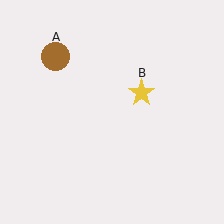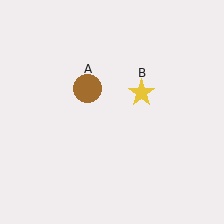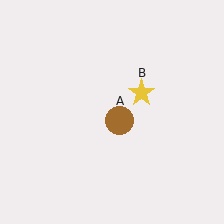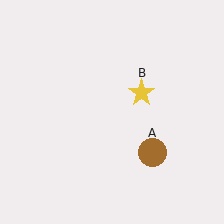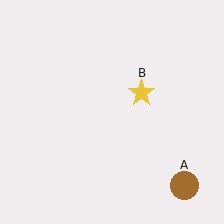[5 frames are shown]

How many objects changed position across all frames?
1 object changed position: brown circle (object A).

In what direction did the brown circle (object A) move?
The brown circle (object A) moved down and to the right.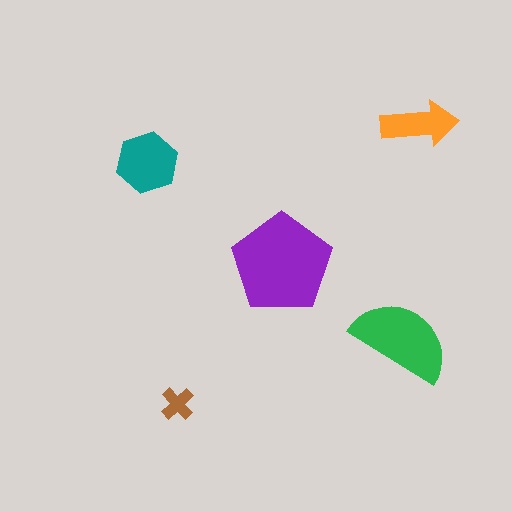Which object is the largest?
The purple pentagon.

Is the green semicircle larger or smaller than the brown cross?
Larger.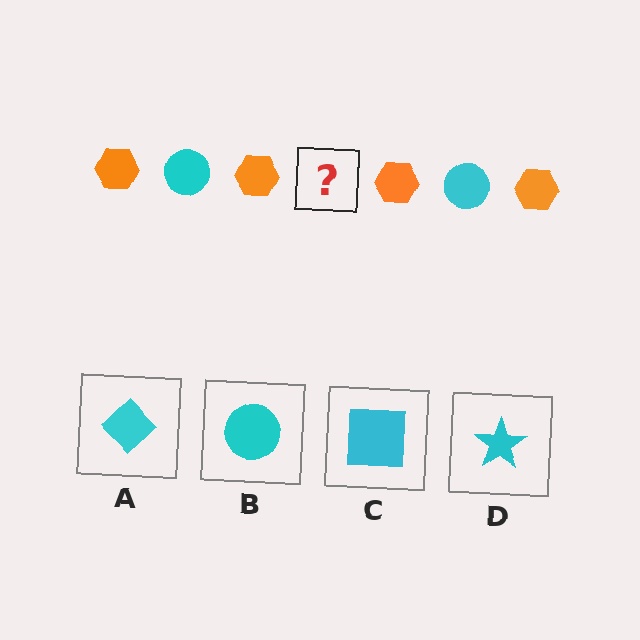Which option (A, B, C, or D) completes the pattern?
B.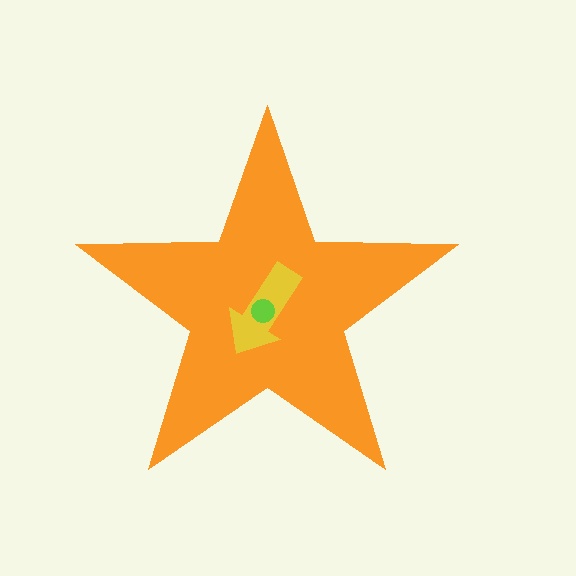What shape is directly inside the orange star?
The yellow arrow.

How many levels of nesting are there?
3.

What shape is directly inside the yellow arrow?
The lime circle.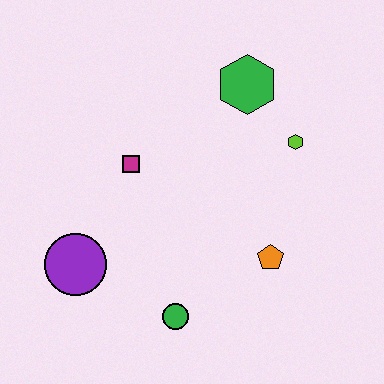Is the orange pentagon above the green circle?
Yes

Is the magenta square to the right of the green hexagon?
No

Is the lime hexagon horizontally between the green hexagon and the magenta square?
No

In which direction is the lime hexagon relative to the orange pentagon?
The lime hexagon is above the orange pentagon.